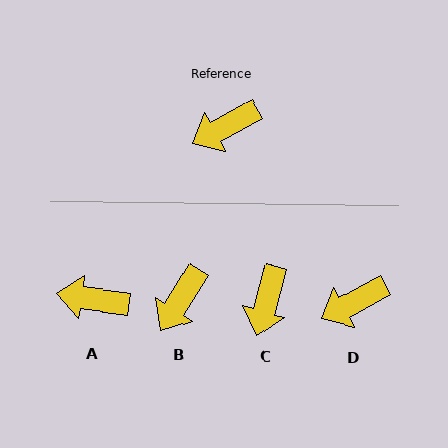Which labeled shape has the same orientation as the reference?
D.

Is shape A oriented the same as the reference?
No, it is off by about 36 degrees.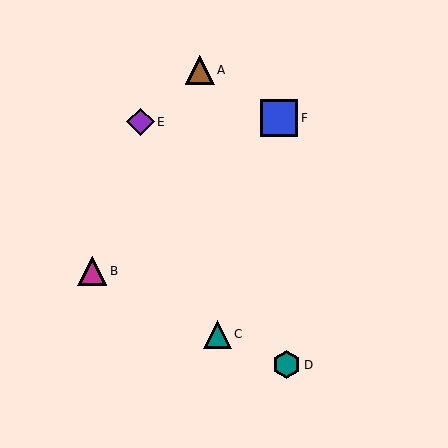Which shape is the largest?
The blue square (labeled F) is the largest.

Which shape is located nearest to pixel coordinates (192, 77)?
The brown triangle (labeled A) at (200, 70) is nearest to that location.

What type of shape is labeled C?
Shape C is a teal triangle.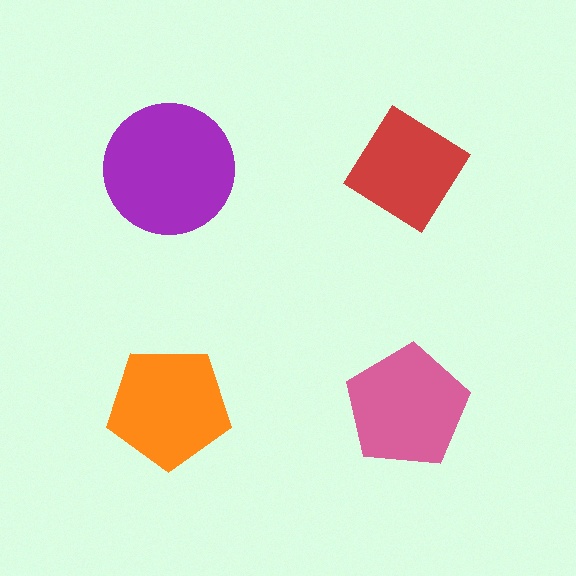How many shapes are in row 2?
2 shapes.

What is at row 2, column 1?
An orange pentagon.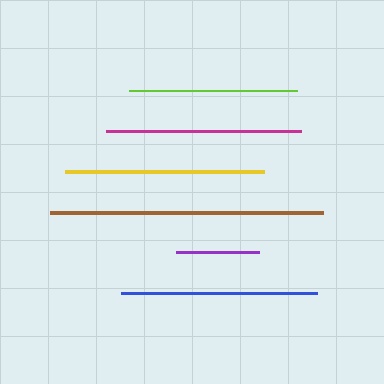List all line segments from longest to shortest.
From longest to shortest: brown, yellow, blue, magenta, lime, purple.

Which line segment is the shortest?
The purple line is the shortest at approximately 83 pixels.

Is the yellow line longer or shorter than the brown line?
The brown line is longer than the yellow line.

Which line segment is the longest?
The brown line is the longest at approximately 273 pixels.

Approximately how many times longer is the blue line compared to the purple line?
The blue line is approximately 2.4 times the length of the purple line.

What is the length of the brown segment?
The brown segment is approximately 273 pixels long.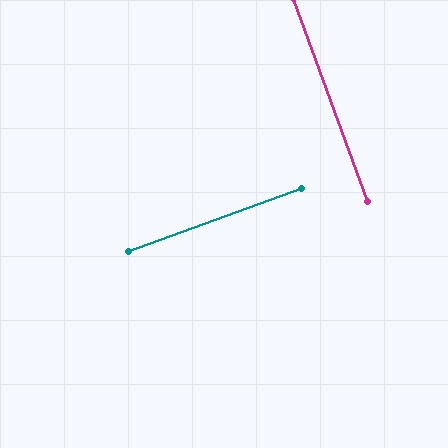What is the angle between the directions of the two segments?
Approximately 90 degrees.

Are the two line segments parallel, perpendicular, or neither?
Perpendicular — they meet at approximately 90°.